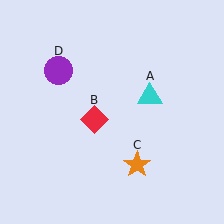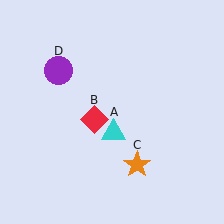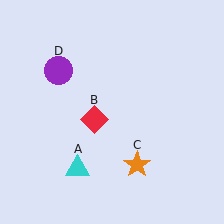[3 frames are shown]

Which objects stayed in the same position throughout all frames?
Red diamond (object B) and orange star (object C) and purple circle (object D) remained stationary.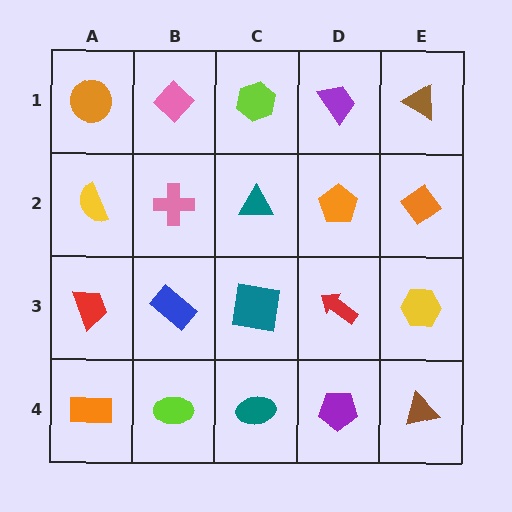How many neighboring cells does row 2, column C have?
4.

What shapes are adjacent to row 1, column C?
A teal triangle (row 2, column C), a pink diamond (row 1, column B), a purple trapezoid (row 1, column D).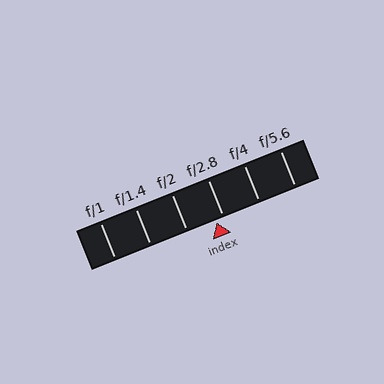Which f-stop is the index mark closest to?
The index mark is closest to f/2.8.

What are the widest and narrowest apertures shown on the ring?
The widest aperture shown is f/1 and the narrowest is f/5.6.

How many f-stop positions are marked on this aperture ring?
There are 6 f-stop positions marked.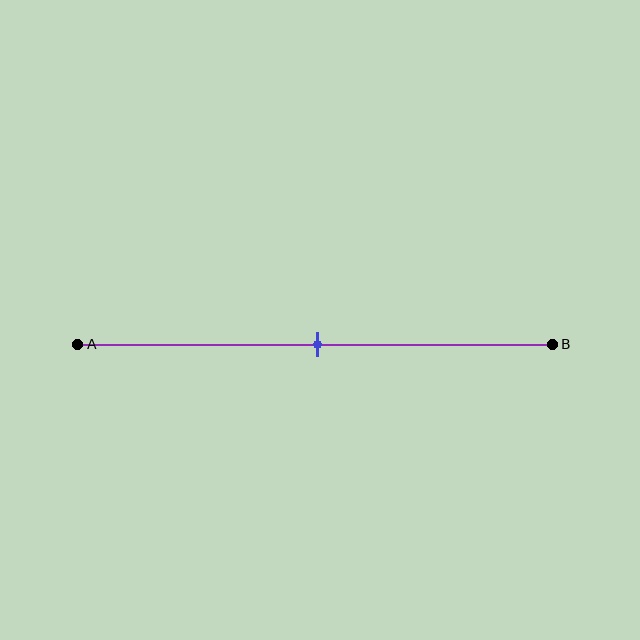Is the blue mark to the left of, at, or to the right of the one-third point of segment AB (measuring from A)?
The blue mark is to the right of the one-third point of segment AB.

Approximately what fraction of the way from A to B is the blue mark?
The blue mark is approximately 50% of the way from A to B.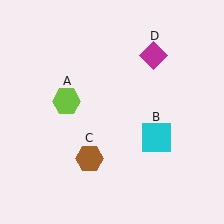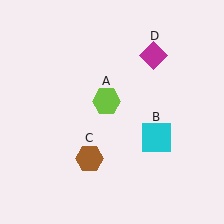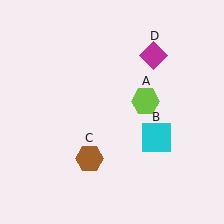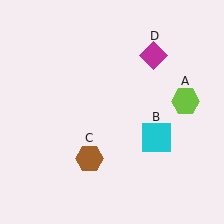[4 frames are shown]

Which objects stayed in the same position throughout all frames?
Cyan square (object B) and brown hexagon (object C) and magenta diamond (object D) remained stationary.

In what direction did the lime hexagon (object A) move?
The lime hexagon (object A) moved right.